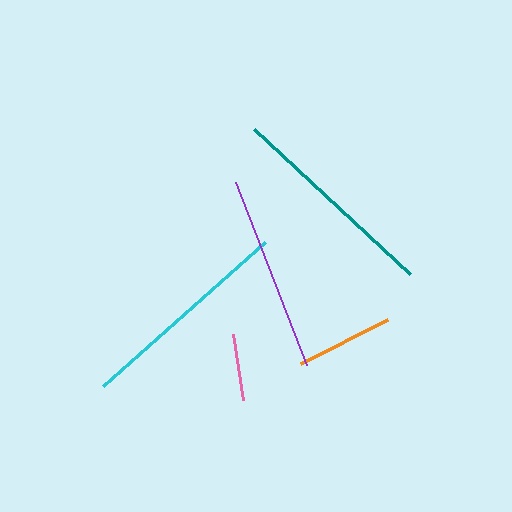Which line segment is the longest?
The cyan line is the longest at approximately 218 pixels.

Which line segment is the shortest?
The pink line is the shortest at approximately 67 pixels.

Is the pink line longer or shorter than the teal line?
The teal line is longer than the pink line.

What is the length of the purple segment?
The purple segment is approximately 197 pixels long.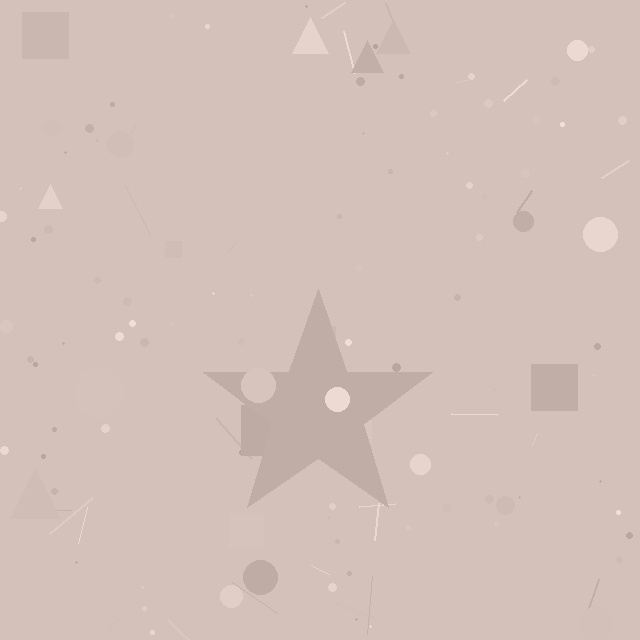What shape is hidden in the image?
A star is hidden in the image.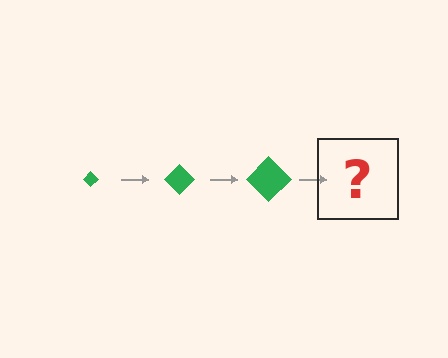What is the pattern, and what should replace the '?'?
The pattern is that the diamond gets progressively larger each step. The '?' should be a green diamond, larger than the previous one.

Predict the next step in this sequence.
The next step is a green diamond, larger than the previous one.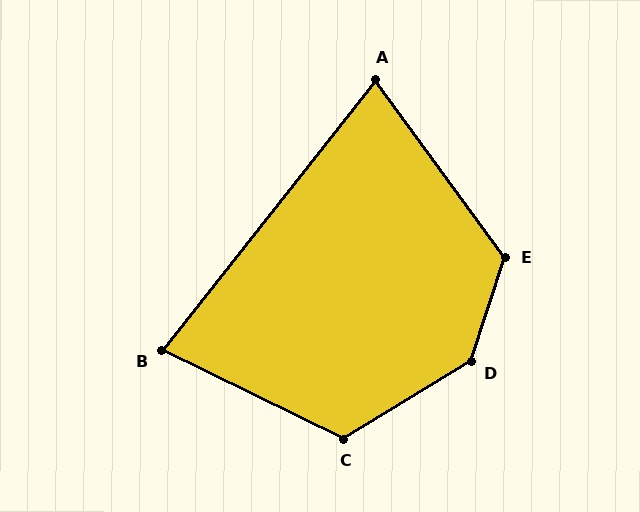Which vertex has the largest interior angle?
D, at approximately 139 degrees.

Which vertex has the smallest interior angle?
A, at approximately 74 degrees.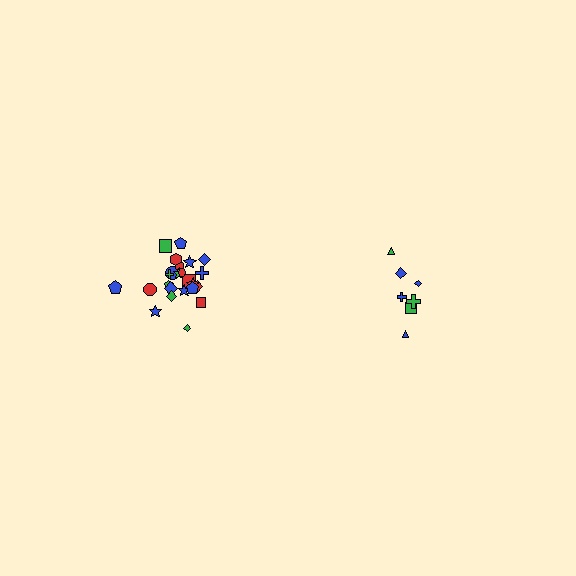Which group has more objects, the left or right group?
The left group.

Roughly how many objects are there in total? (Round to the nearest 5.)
Roughly 30 objects in total.